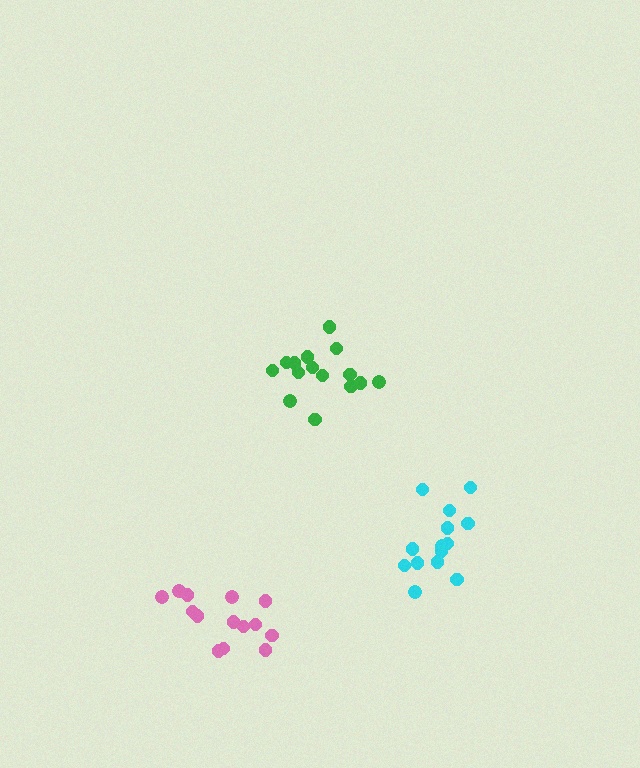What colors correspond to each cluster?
The clusters are colored: cyan, pink, green.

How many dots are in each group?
Group 1: 14 dots, Group 2: 14 dots, Group 3: 15 dots (43 total).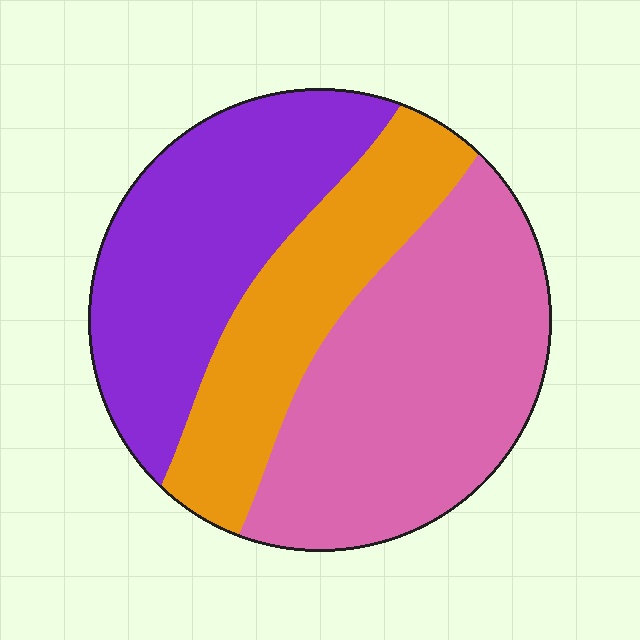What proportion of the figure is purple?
Purple covers 33% of the figure.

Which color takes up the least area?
Orange, at roughly 25%.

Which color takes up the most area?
Pink, at roughly 40%.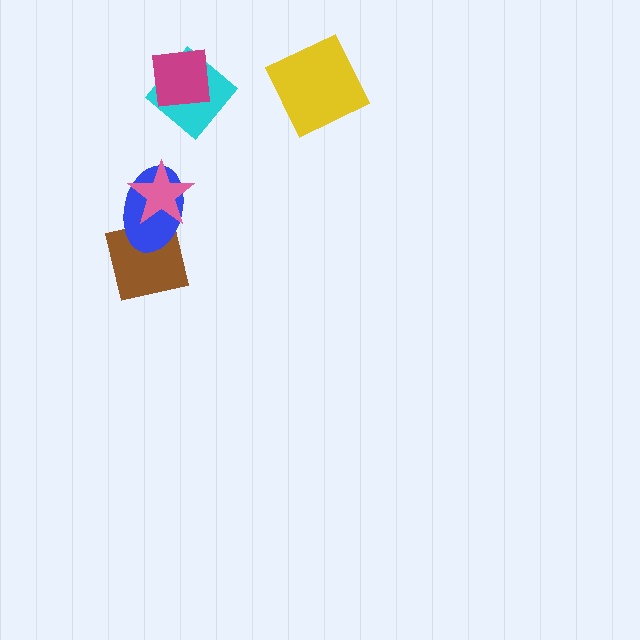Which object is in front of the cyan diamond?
The magenta square is in front of the cyan diamond.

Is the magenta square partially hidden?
No, no other shape covers it.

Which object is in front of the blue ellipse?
The pink star is in front of the blue ellipse.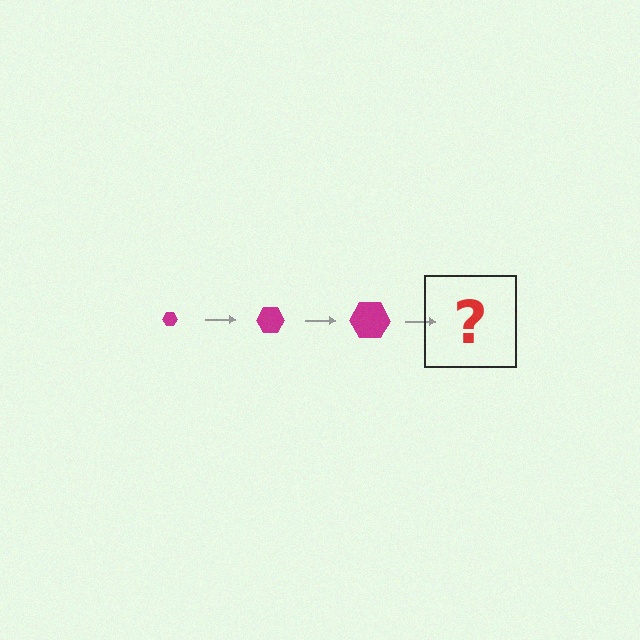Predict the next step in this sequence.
The next step is a magenta hexagon, larger than the previous one.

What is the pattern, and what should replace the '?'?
The pattern is that the hexagon gets progressively larger each step. The '?' should be a magenta hexagon, larger than the previous one.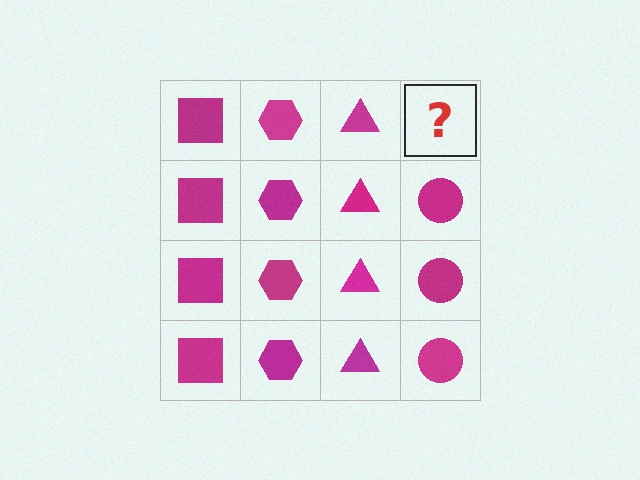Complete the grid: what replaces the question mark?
The question mark should be replaced with a magenta circle.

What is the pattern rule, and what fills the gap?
The rule is that each column has a consistent shape. The gap should be filled with a magenta circle.